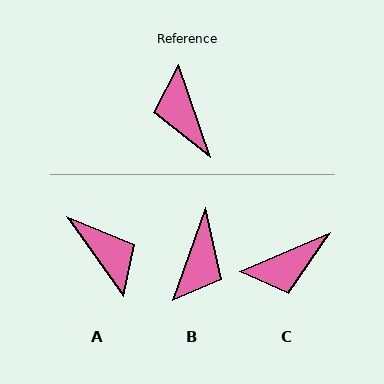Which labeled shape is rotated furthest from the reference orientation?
A, about 164 degrees away.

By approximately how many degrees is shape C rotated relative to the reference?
Approximately 94 degrees counter-clockwise.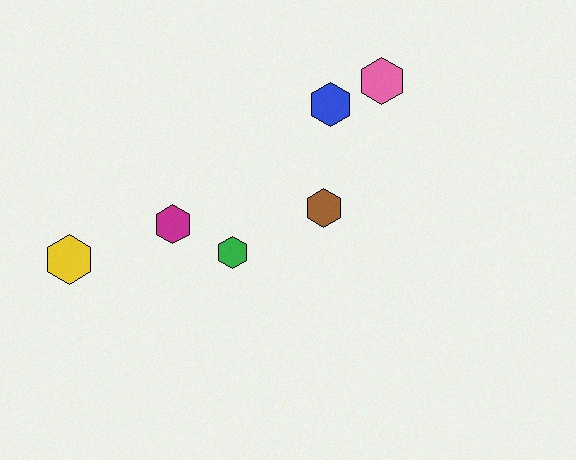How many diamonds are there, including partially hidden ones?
There are no diamonds.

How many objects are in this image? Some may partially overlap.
There are 6 objects.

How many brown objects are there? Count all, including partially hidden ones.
There is 1 brown object.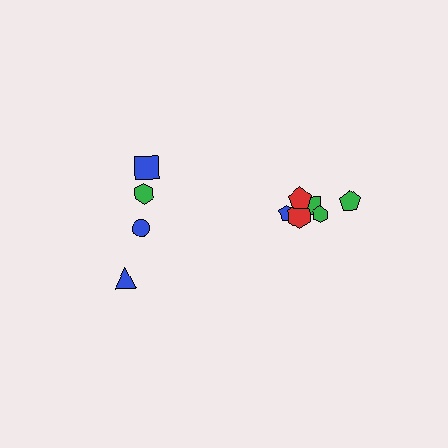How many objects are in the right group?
There are 6 objects.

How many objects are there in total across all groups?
There are 10 objects.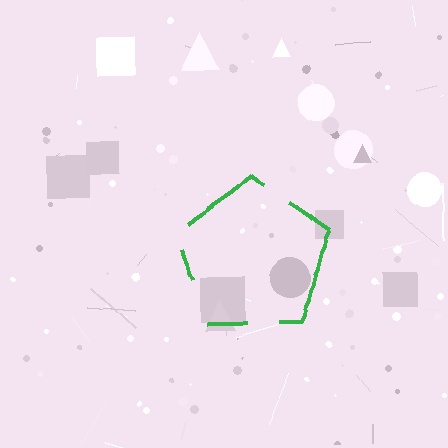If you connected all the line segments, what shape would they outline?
They would outline a pentagon.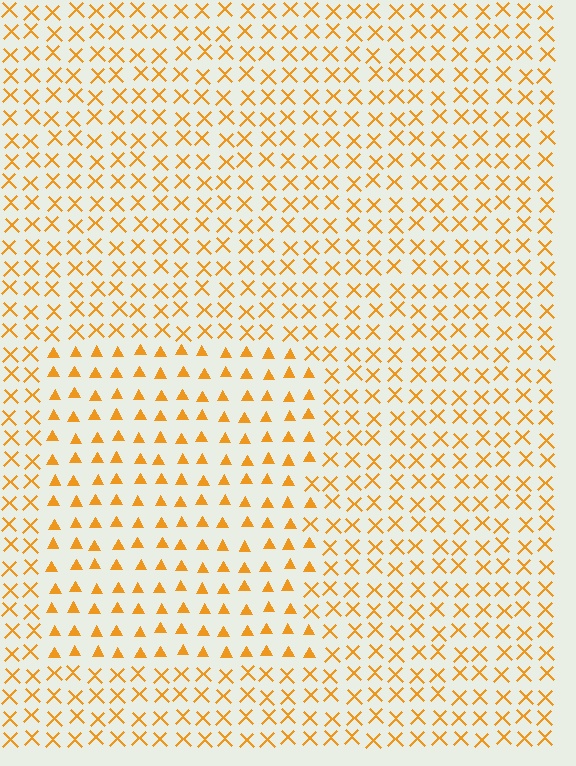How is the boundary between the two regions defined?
The boundary is defined by a change in element shape: triangles inside vs. X marks outside. All elements share the same color and spacing.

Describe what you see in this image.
The image is filled with small orange elements arranged in a uniform grid. A rectangle-shaped region contains triangles, while the surrounding area contains X marks. The boundary is defined purely by the change in element shape.